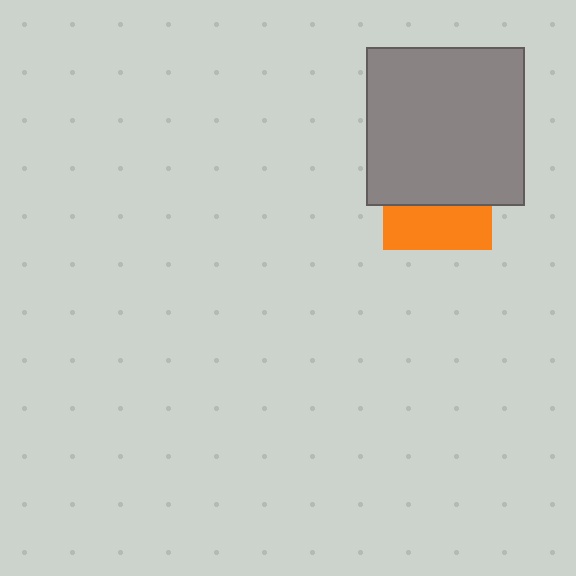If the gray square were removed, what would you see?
You would see the complete orange square.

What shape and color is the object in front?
The object in front is a gray square.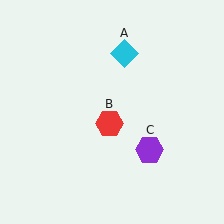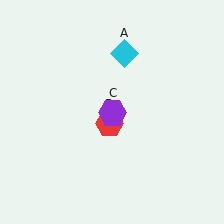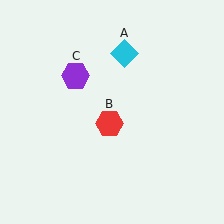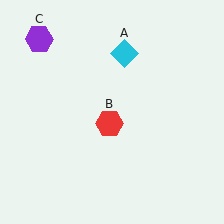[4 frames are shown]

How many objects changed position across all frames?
1 object changed position: purple hexagon (object C).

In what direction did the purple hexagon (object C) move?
The purple hexagon (object C) moved up and to the left.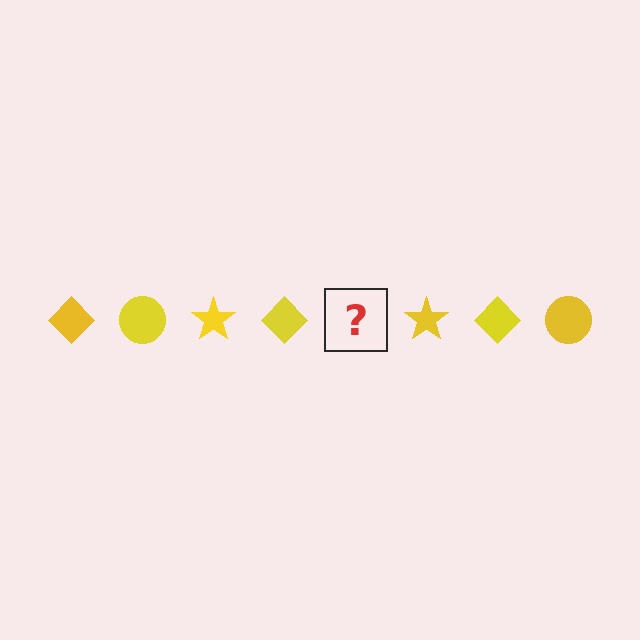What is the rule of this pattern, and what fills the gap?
The rule is that the pattern cycles through diamond, circle, star shapes in yellow. The gap should be filled with a yellow circle.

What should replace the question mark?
The question mark should be replaced with a yellow circle.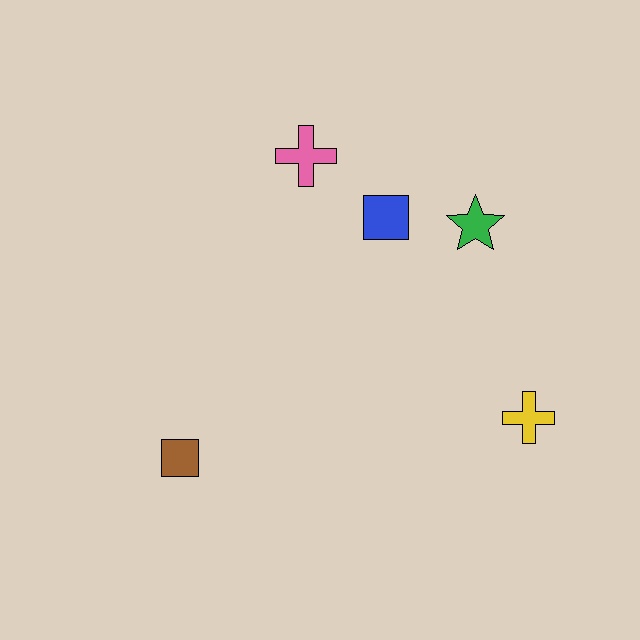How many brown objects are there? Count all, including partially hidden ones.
There is 1 brown object.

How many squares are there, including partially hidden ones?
There are 2 squares.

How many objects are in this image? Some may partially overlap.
There are 5 objects.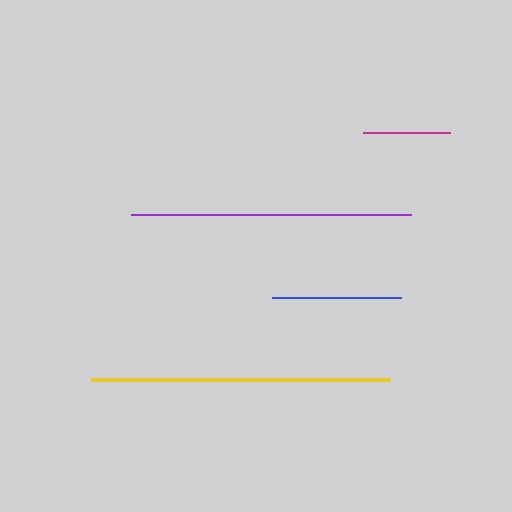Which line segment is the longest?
The yellow line is the longest at approximately 299 pixels.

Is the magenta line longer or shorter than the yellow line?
The yellow line is longer than the magenta line.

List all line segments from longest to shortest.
From longest to shortest: yellow, purple, blue, magenta.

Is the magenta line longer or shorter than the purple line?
The purple line is longer than the magenta line.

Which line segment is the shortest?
The magenta line is the shortest at approximately 86 pixels.